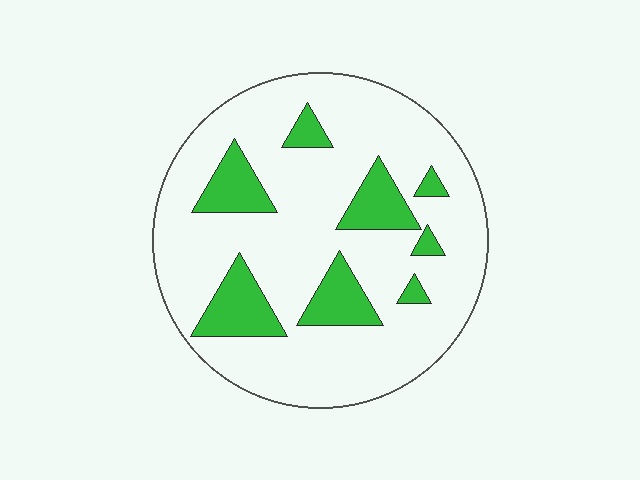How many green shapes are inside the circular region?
8.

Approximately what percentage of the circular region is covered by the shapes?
Approximately 20%.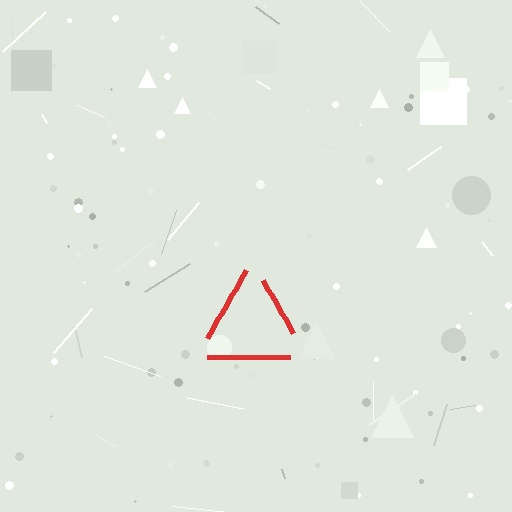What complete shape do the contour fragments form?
The contour fragments form a triangle.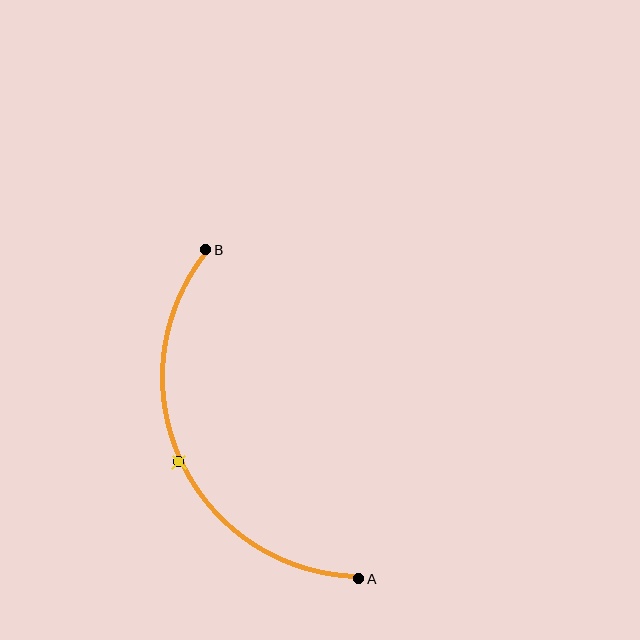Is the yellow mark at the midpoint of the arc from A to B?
Yes. The yellow mark lies on the arc at equal arc-length from both A and B — it is the arc midpoint.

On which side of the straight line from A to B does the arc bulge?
The arc bulges to the left of the straight line connecting A and B.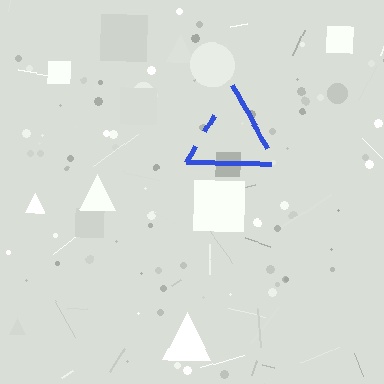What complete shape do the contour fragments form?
The contour fragments form a triangle.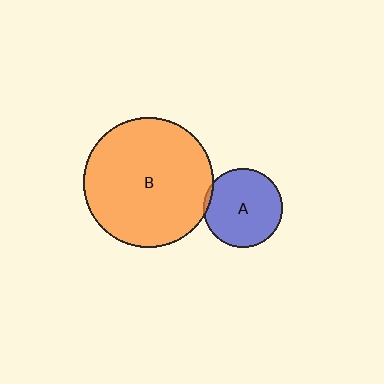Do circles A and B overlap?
Yes.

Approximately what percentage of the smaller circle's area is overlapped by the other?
Approximately 5%.